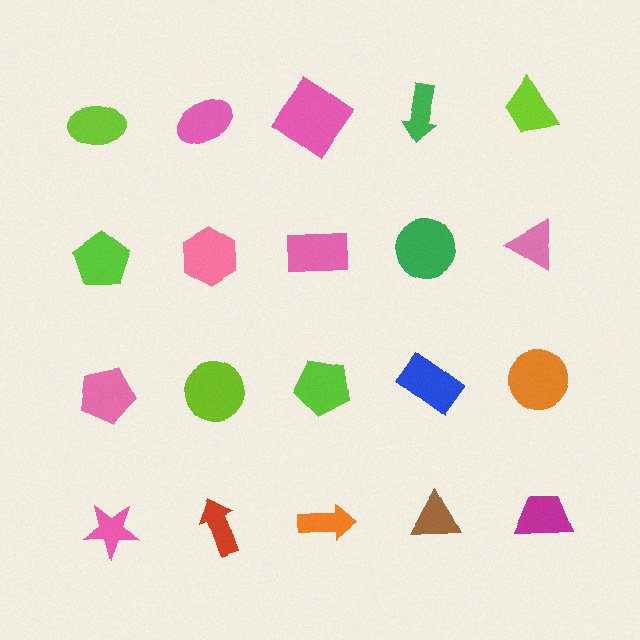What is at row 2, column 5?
A pink triangle.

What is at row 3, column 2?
A lime circle.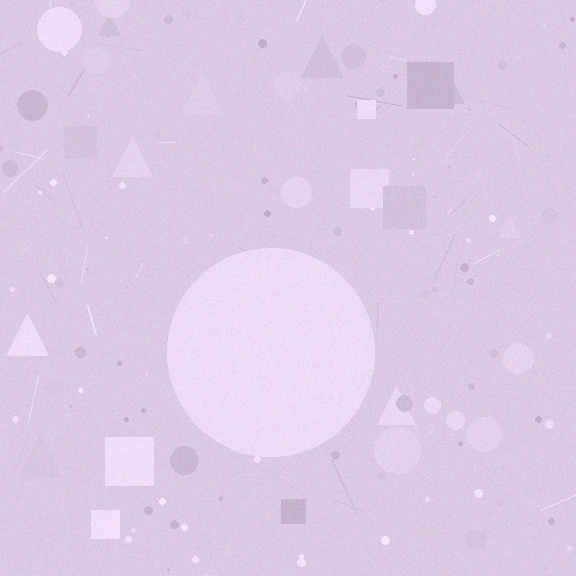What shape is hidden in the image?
A circle is hidden in the image.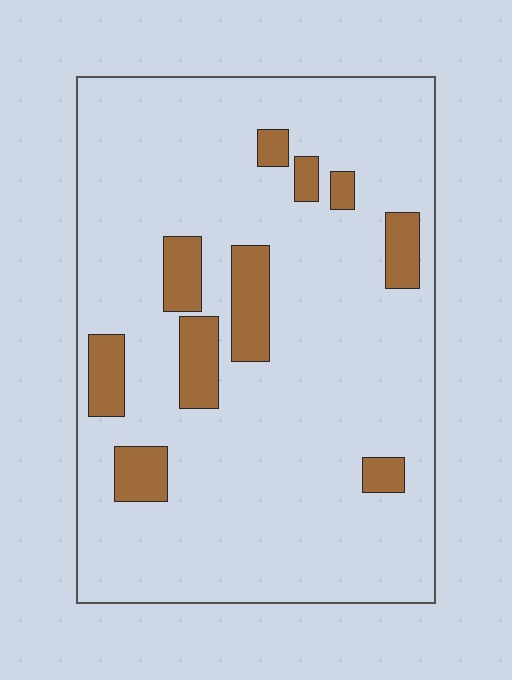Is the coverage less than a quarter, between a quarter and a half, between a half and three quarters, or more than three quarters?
Less than a quarter.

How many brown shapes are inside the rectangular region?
10.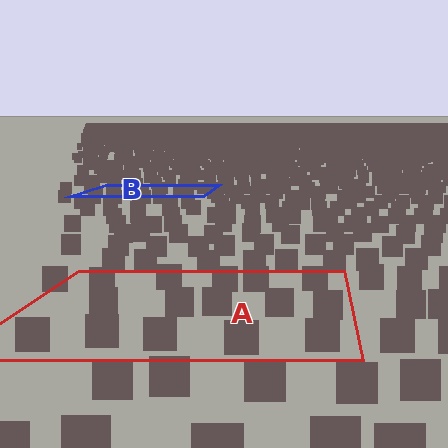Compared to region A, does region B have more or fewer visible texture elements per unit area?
Region B has more texture elements per unit area — they are packed more densely because it is farther away.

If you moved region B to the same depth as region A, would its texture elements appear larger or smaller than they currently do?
They would appear larger. At a closer depth, the same texture elements are projected at a bigger on-screen size.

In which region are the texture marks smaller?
The texture marks are smaller in region B, because it is farther away.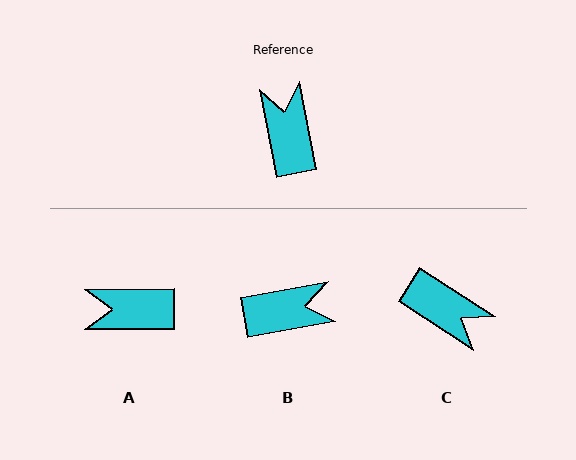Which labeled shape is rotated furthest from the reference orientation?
C, about 134 degrees away.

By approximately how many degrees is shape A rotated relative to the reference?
Approximately 79 degrees counter-clockwise.